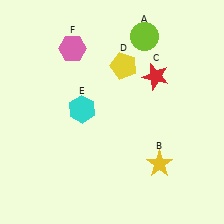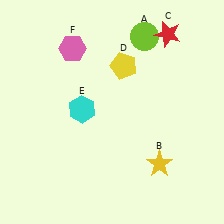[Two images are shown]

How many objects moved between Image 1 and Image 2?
1 object moved between the two images.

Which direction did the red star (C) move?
The red star (C) moved up.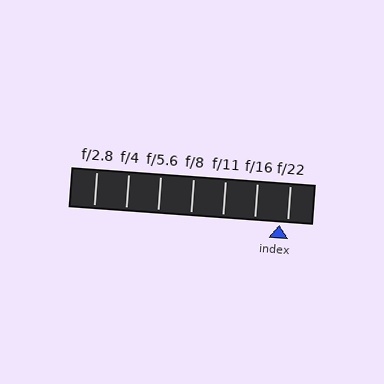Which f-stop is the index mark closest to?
The index mark is closest to f/22.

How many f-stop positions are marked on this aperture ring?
There are 7 f-stop positions marked.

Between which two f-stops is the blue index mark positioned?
The index mark is between f/16 and f/22.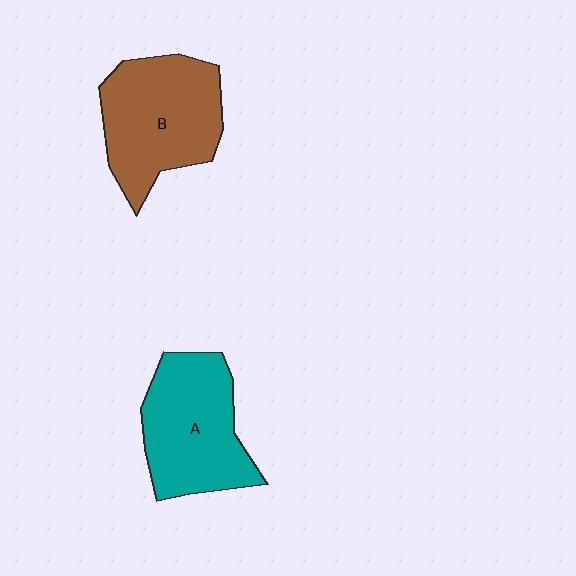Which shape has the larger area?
Shape B (brown).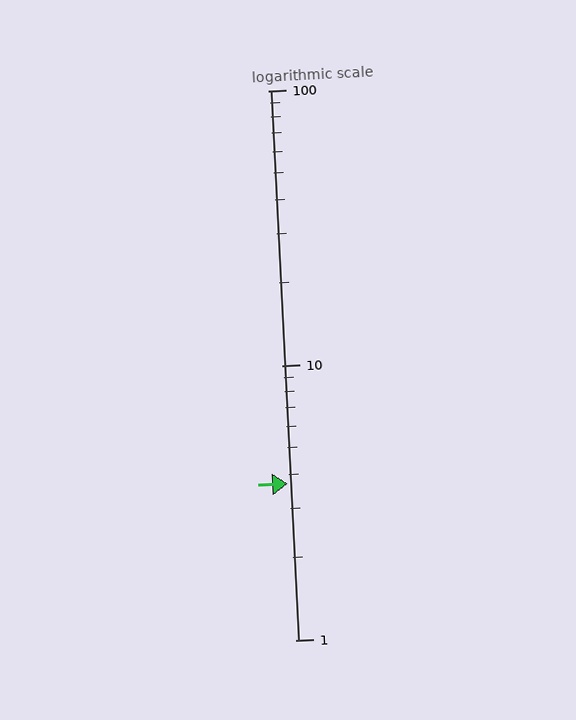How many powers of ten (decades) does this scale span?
The scale spans 2 decades, from 1 to 100.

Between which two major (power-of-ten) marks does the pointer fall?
The pointer is between 1 and 10.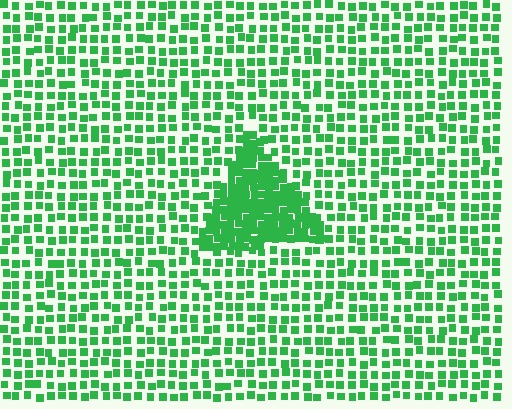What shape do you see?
I see a triangle.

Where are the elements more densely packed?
The elements are more densely packed inside the triangle boundary.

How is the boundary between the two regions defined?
The boundary is defined by a change in element density (approximately 2.3x ratio). All elements are the same color, size, and shape.